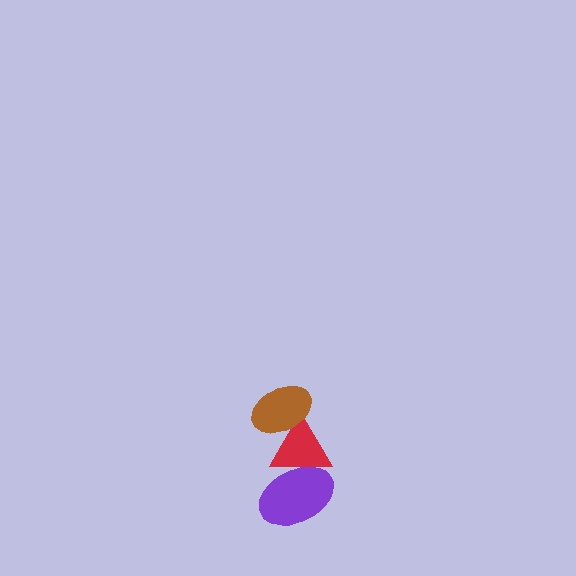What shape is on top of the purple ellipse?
The red triangle is on top of the purple ellipse.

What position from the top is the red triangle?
The red triangle is 2nd from the top.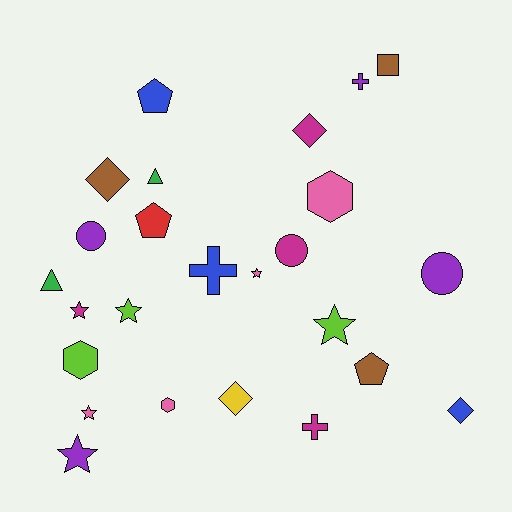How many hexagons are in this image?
There are 3 hexagons.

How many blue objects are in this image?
There are 3 blue objects.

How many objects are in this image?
There are 25 objects.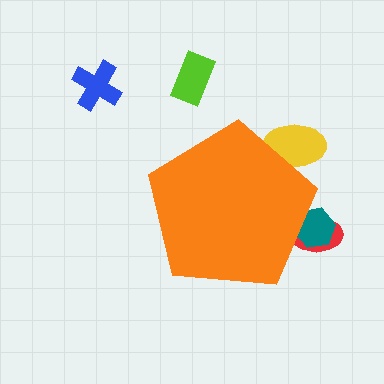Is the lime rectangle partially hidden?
No, the lime rectangle is fully visible.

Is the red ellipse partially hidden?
Yes, the red ellipse is partially hidden behind the orange pentagon.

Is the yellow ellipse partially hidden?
Yes, the yellow ellipse is partially hidden behind the orange pentagon.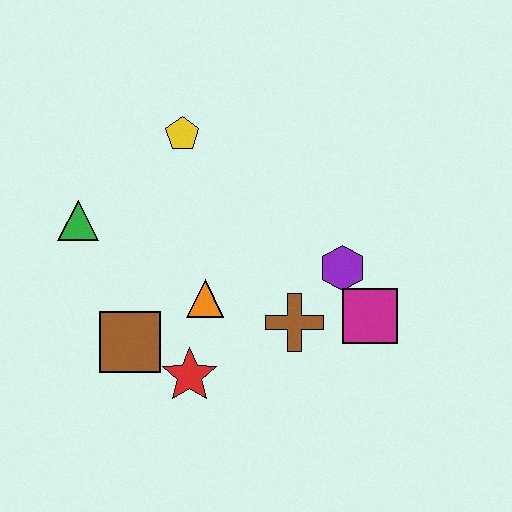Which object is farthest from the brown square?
The magenta square is farthest from the brown square.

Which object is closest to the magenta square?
The purple hexagon is closest to the magenta square.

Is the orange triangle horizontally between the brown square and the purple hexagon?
Yes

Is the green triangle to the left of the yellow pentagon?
Yes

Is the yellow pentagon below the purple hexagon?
No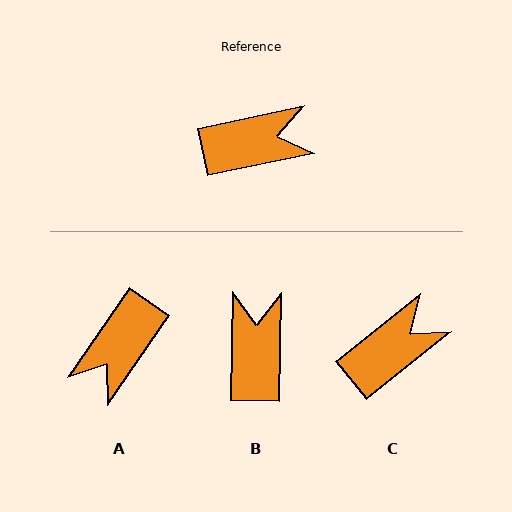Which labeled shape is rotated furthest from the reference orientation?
A, about 137 degrees away.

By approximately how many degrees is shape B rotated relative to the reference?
Approximately 77 degrees counter-clockwise.